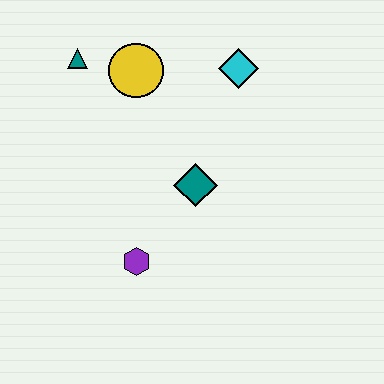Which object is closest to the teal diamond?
The purple hexagon is closest to the teal diamond.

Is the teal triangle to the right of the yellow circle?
No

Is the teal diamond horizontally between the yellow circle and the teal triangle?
No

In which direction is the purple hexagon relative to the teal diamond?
The purple hexagon is below the teal diamond.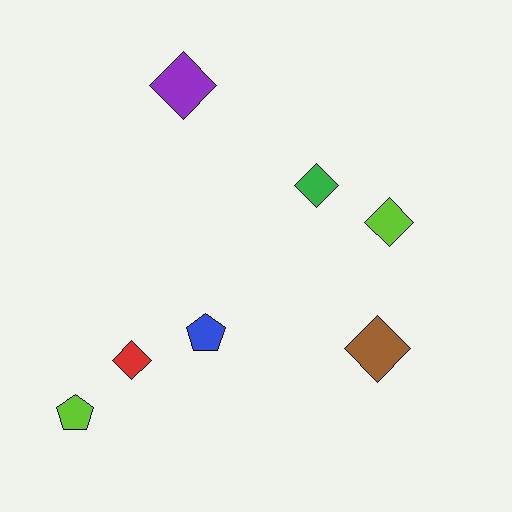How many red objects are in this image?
There is 1 red object.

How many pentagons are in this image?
There are 2 pentagons.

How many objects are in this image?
There are 7 objects.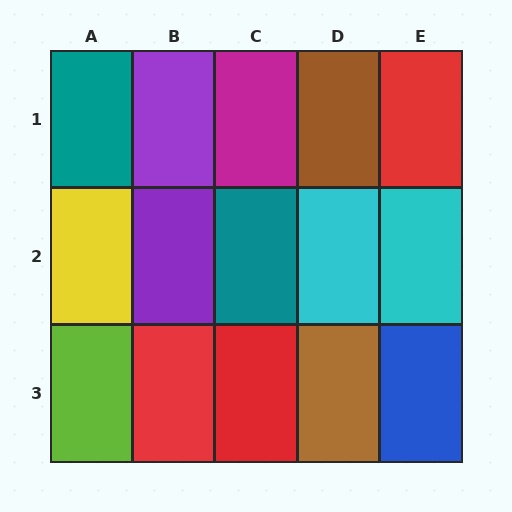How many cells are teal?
2 cells are teal.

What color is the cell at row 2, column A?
Yellow.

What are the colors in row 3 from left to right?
Lime, red, red, brown, blue.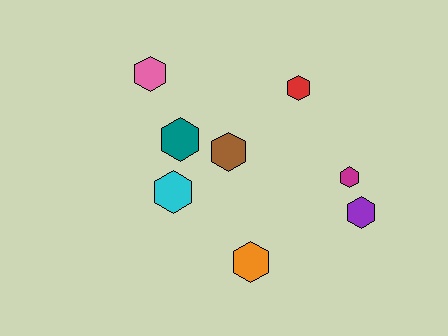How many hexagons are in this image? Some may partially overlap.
There are 8 hexagons.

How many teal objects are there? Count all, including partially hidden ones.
There is 1 teal object.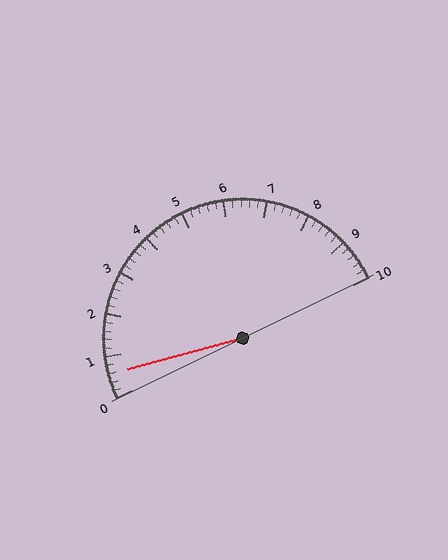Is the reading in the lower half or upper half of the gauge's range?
The reading is in the lower half of the range (0 to 10).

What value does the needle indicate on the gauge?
The needle indicates approximately 0.6.